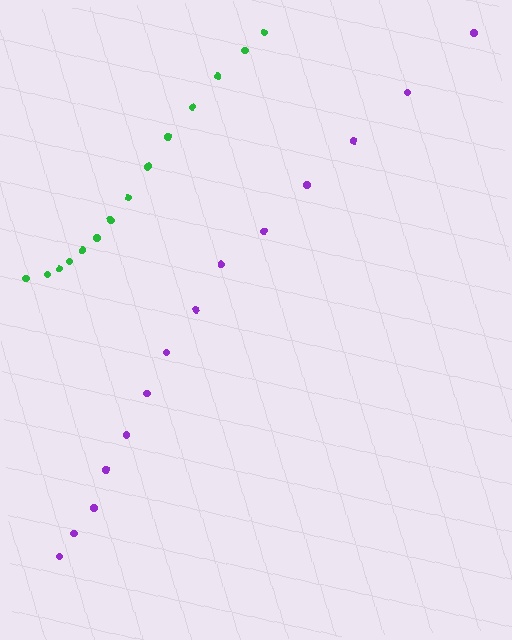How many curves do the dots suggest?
There are 2 distinct paths.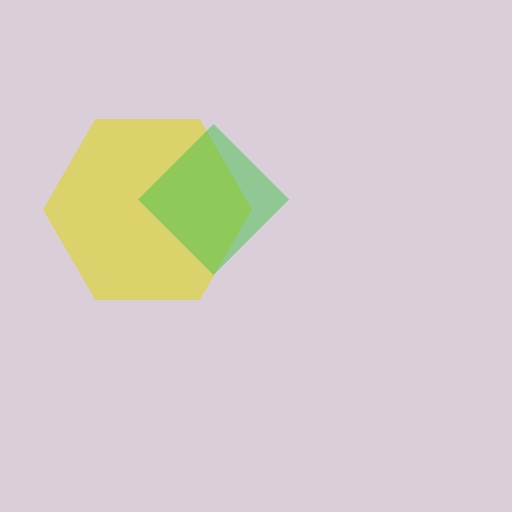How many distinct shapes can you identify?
There are 2 distinct shapes: a yellow hexagon, a green diamond.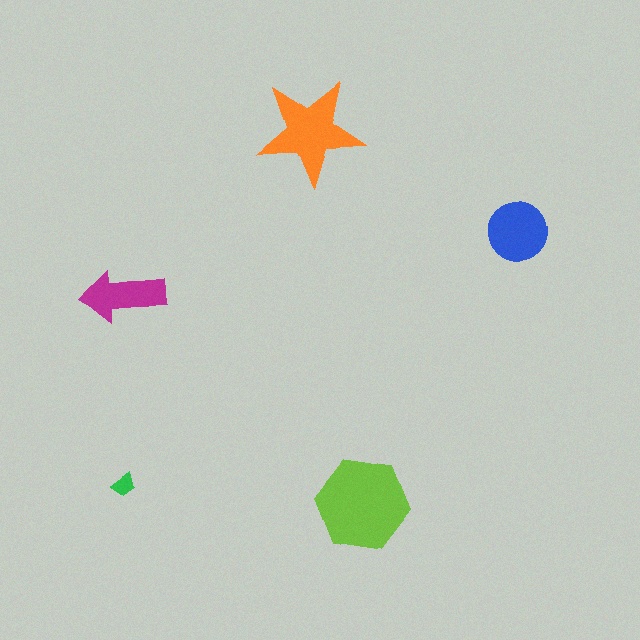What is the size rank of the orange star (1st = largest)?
2nd.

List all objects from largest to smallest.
The lime hexagon, the orange star, the blue circle, the magenta arrow, the green trapezoid.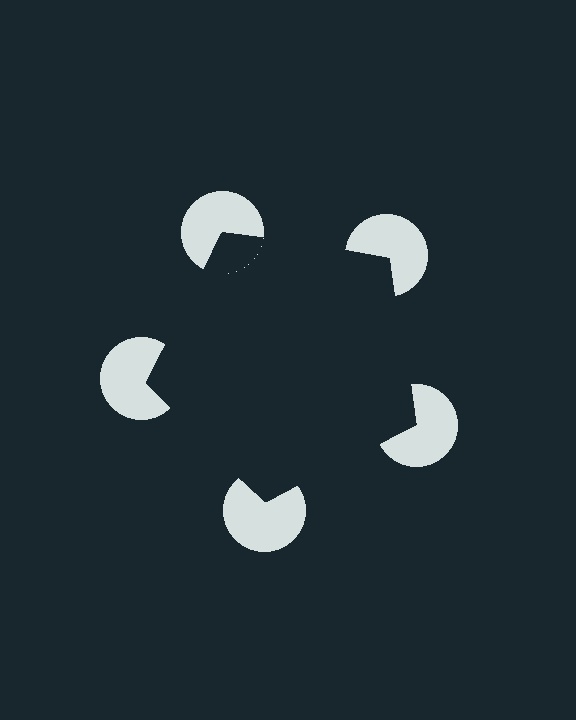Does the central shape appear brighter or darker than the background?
It typically appears slightly darker than the background, even though no actual brightness change is drawn.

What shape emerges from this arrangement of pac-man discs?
An illusory pentagon — its edges are inferred from the aligned wedge cuts in the pac-man discs, not physically drawn.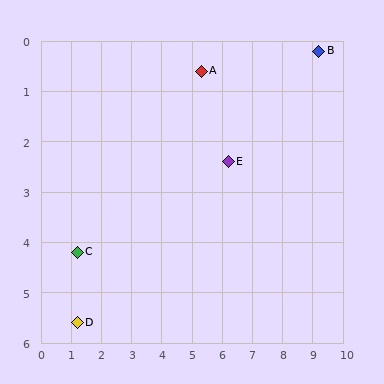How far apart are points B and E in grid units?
Points B and E are about 3.7 grid units apart.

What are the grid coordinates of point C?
Point C is at approximately (1.2, 4.2).